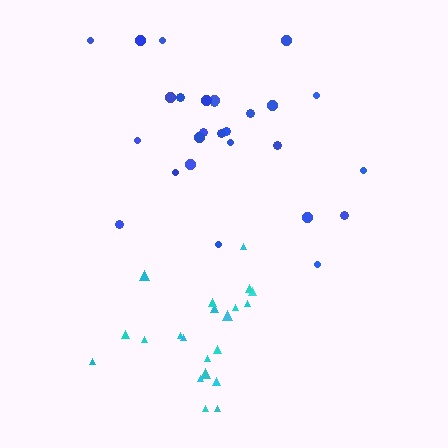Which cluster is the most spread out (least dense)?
Blue.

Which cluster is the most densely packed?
Cyan.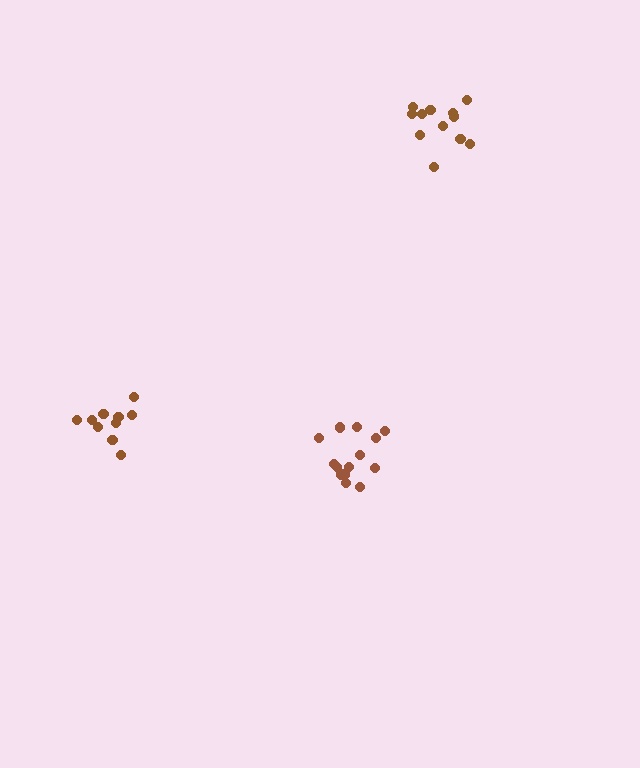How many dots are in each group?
Group 1: 14 dots, Group 2: 12 dots, Group 3: 10 dots (36 total).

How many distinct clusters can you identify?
There are 3 distinct clusters.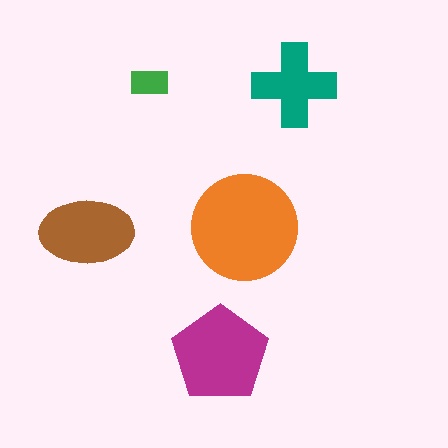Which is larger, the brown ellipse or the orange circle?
The orange circle.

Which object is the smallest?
The green rectangle.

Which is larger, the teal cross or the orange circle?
The orange circle.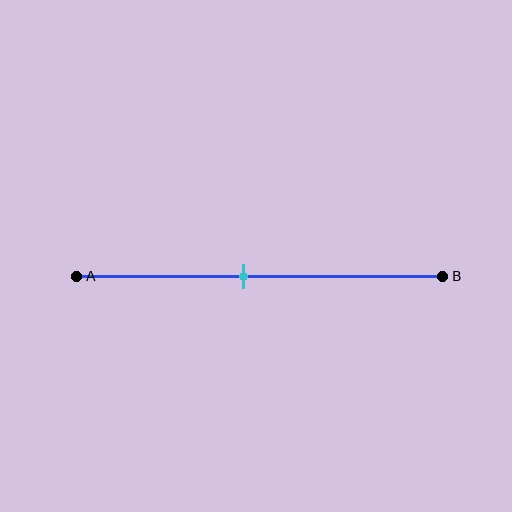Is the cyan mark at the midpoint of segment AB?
No, the mark is at about 45% from A, not at the 50% midpoint.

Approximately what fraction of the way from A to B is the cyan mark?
The cyan mark is approximately 45% of the way from A to B.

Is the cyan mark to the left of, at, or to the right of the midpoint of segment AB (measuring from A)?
The cyan mark is to the left of the midpoint of segment AB.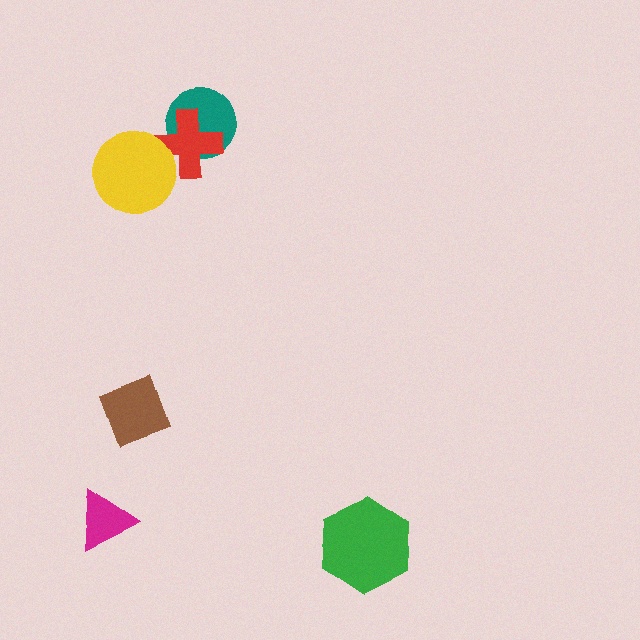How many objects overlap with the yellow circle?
1 object overlaps with the yellow circle.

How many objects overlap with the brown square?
0 objects overlap with the brown square.